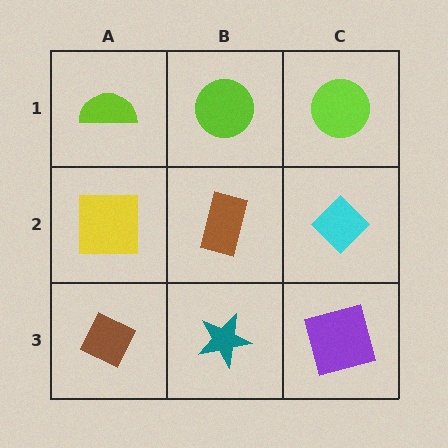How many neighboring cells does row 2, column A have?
3.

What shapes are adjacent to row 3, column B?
A brown rectangle (row 2, column B), a brown diamond (row 3, column A), a purple square (row 3, column C).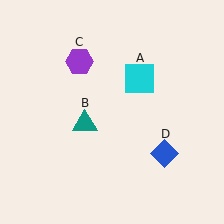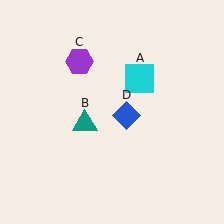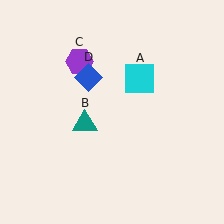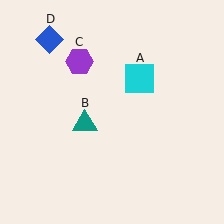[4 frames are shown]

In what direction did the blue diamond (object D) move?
The blue diamond (object D) moved up and to the left.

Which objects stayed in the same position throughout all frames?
Cyan square (object A) and teal triangle (object B) and purple hexagon (object C) remained stationary.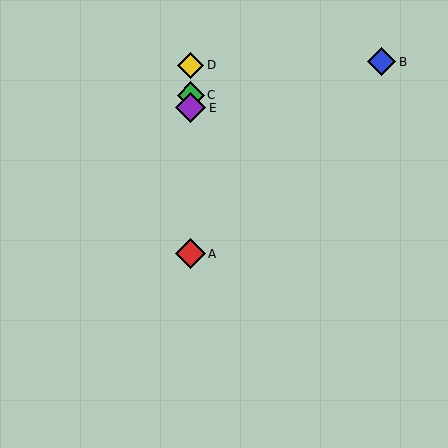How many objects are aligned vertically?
4 objects (A, C, D, E) are aligned vertically.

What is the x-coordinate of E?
Object E is at x≈191.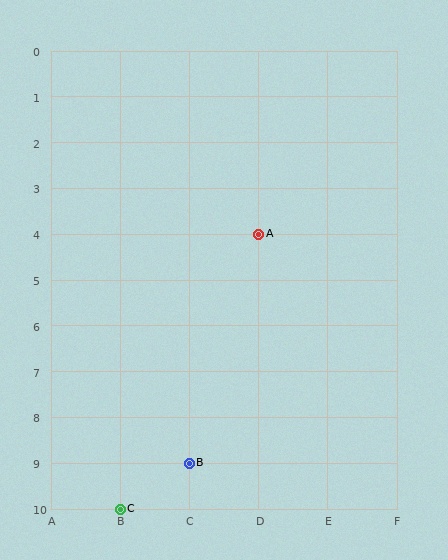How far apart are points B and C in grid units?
Points B and C are 1 column and 1 row apart (about 1.4 grid units diagonally).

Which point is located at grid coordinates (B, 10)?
Point C is at (B, 10).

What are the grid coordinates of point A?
Point A is at grid coordinates (D, 4).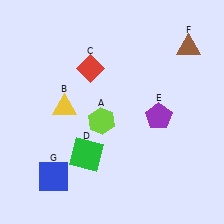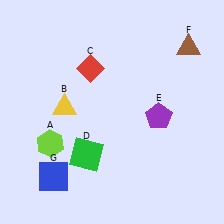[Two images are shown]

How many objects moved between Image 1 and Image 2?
1 object moved between the two images.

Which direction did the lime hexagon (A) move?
The lime hexagon (A) moved left.